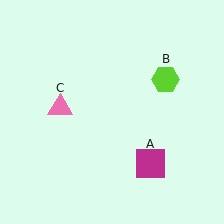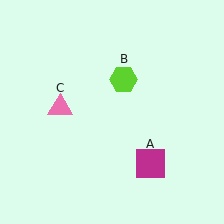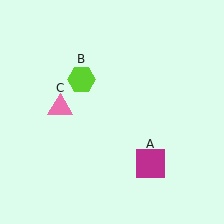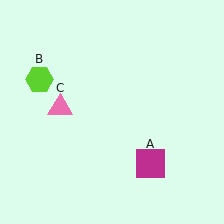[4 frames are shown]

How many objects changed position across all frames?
1 object changed position: lime hexagon (object B).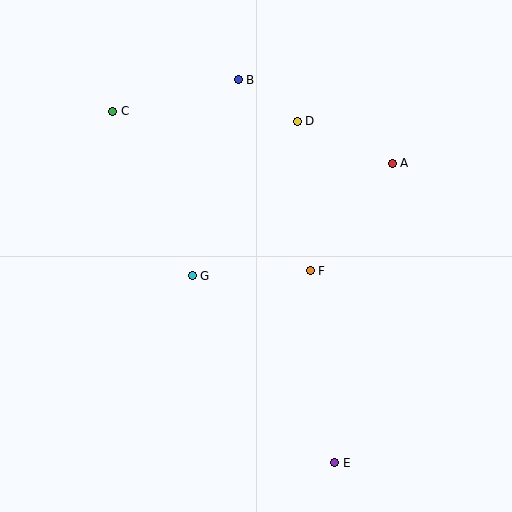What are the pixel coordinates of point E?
Point E is at (335, 463).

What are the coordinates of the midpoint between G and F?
The midpoint between G and F is at (251, 273).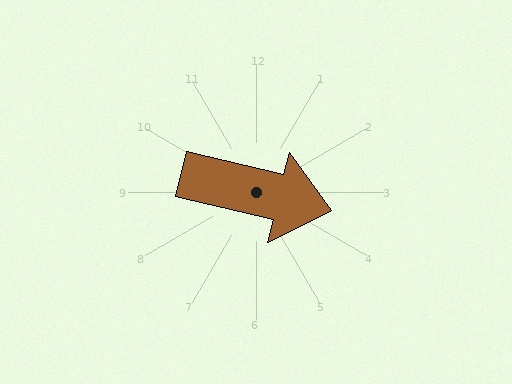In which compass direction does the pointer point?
East.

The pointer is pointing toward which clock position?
Roughly 3 o'clock.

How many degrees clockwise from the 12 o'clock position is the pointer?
Approximately 104 degrees.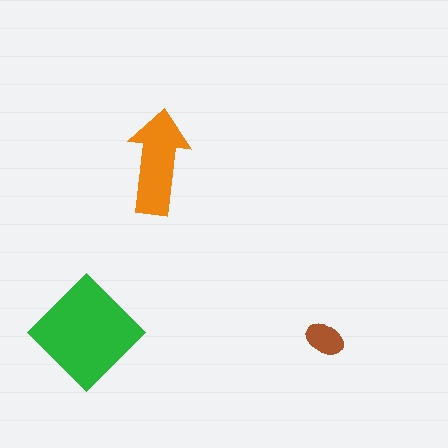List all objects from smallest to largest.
The brown ellipse, the orange arrow, the green diamond.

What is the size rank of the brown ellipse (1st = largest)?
3rd.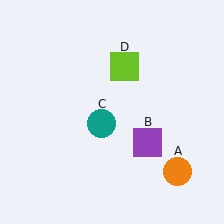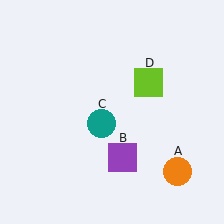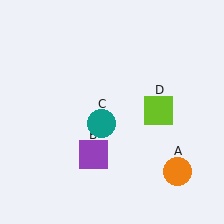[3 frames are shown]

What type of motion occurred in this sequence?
The purple square (object B), lime square (object D) rotated clockwise around the center of the scene.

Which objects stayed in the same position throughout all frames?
Orange circle (object A) and teal circle (object C) remained stationary.